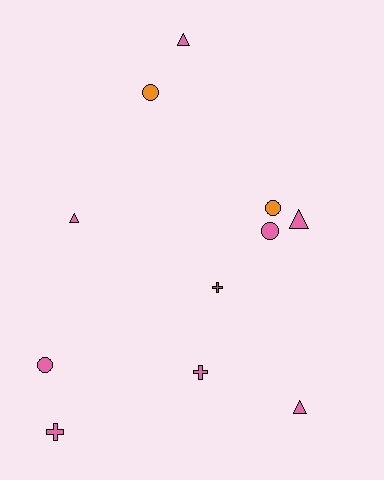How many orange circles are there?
There are 2 orange circles.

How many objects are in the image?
There are 11 objects.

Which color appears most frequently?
Pink, with 8 objects.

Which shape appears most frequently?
Circle, with 4 objects.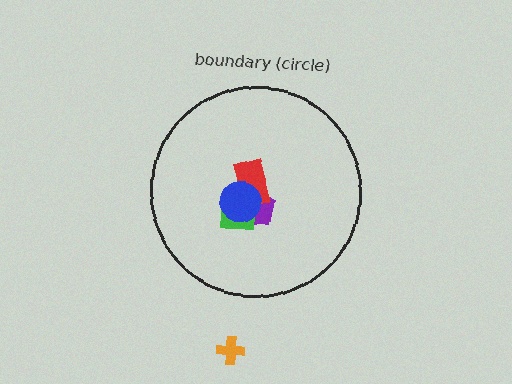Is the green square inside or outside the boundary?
Inside.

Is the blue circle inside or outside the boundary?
Inside.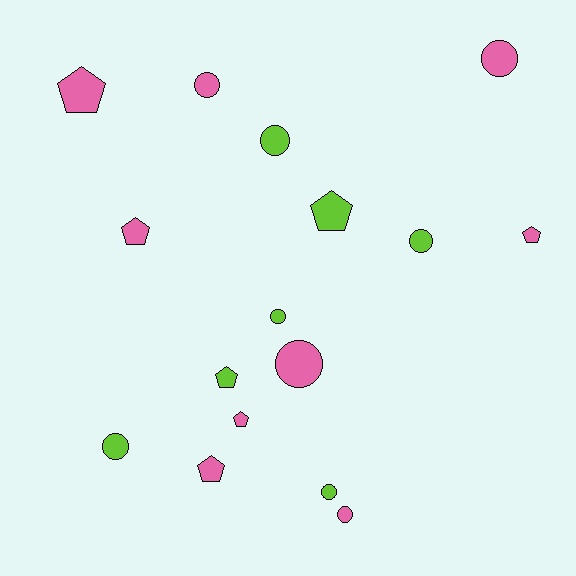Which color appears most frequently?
Pink, with 9 objects.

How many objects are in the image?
There are 16 objects.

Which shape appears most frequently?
Circle, with 9 objects.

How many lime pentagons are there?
There are 2 lime pentagons.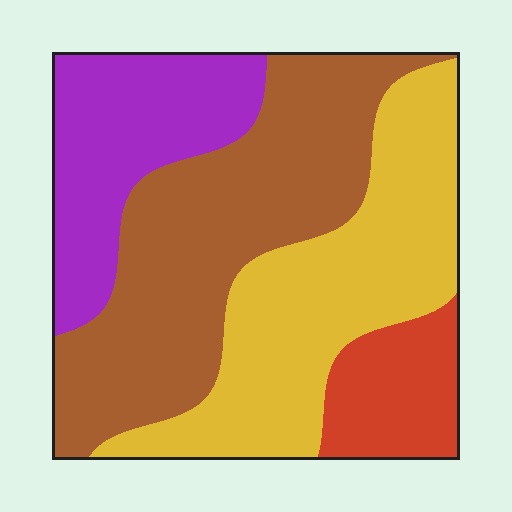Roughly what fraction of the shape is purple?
Purple takes up between a sixth and a third of the shape.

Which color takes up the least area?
Red, at roughly 10%.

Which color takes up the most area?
Brown, at roughly 35%.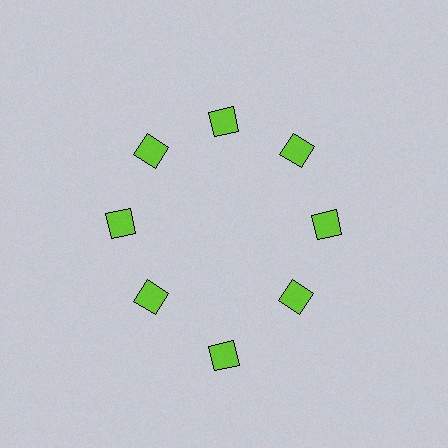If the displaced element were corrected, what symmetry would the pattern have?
It would have 8-fold rotational symmetry — the pattern would map onto itself every 45 degrees.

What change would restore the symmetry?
The symmetry would be restored by moving it inward, back onto the ring so that all 8 squares sit at equal angles and equal distance from the center.